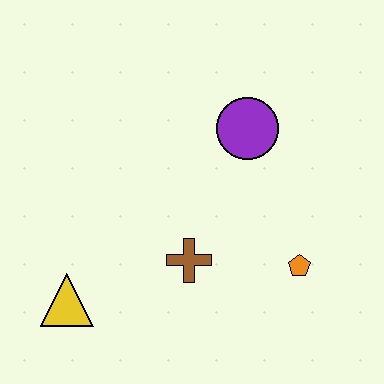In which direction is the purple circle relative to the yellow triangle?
The purple circle is to the right of the yellow triangle.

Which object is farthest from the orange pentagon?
The yellow triangle is farthest from the orange pentagon.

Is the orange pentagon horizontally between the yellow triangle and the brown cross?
No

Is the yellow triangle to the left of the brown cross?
Yes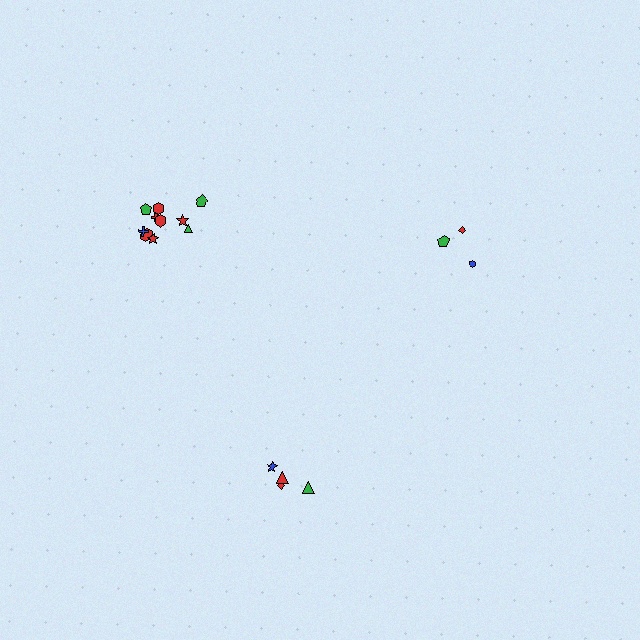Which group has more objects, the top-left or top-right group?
The top-left group.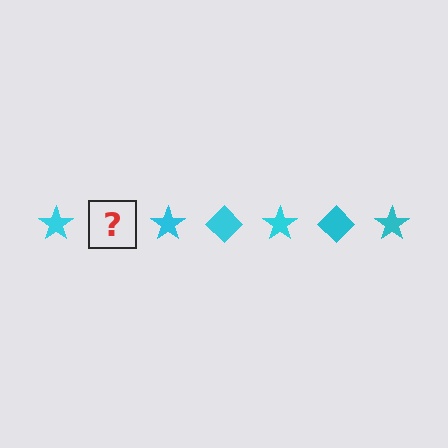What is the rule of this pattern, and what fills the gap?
The rule is that the pattern cycles through star, diamond shapes in cyan. The gap should be filled with a cyan diamond.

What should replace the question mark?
The question mark should be replaced with a cyan diamond.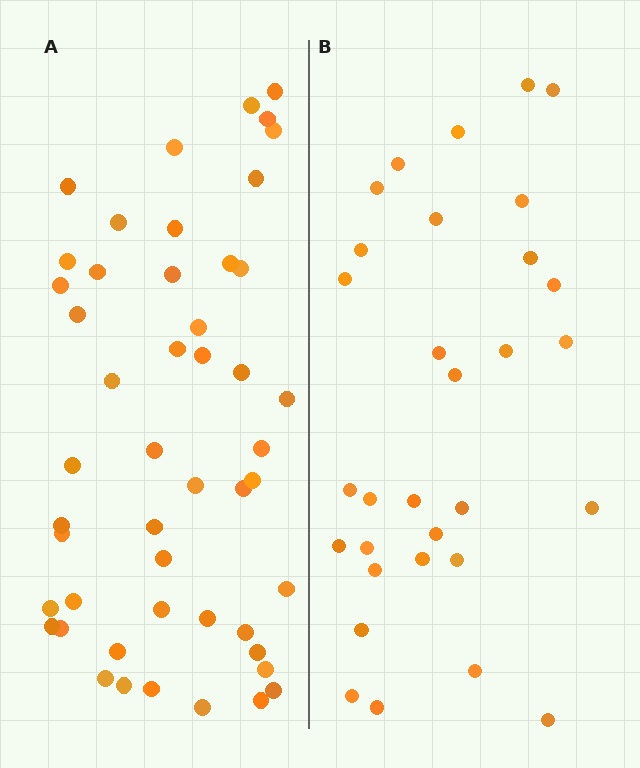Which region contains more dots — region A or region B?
Region A (the left region) has more dots.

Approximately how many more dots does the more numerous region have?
Region A has approximately 20 more dots than region B.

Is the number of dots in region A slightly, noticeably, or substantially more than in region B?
Region A has substantially more. The ratio is roughly 1.6 to 1.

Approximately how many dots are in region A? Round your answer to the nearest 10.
About 50 dots. (The exact count is 49, which rounds to 50.)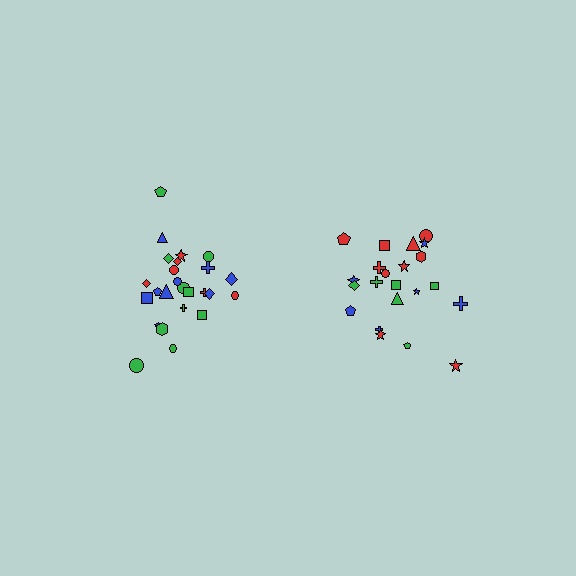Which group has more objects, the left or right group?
The left group.